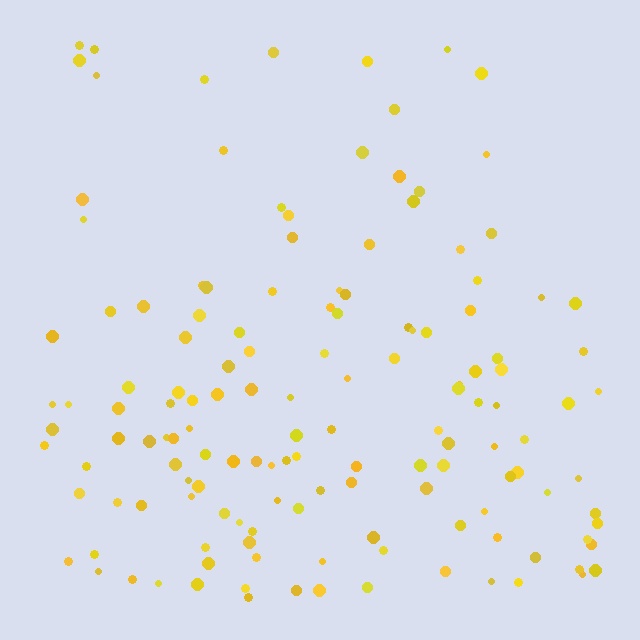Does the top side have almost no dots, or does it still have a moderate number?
Still a moderate number, just noticeably fewer than the bottom.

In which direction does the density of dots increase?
From top to bottom, with the bottom side densest.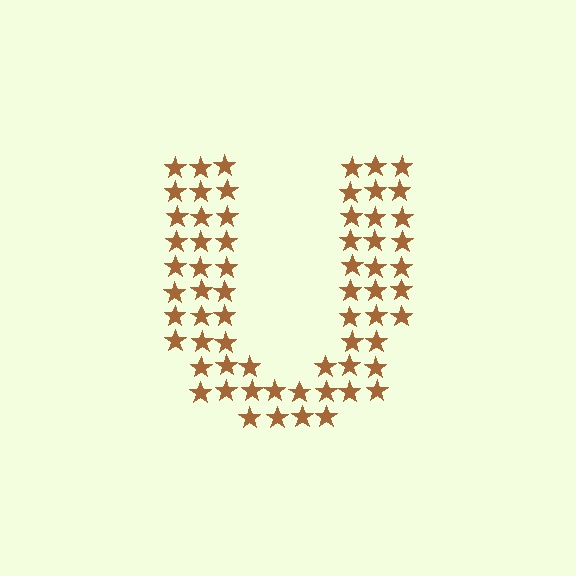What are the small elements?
The small elements are stars.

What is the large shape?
The large shape is the letter U.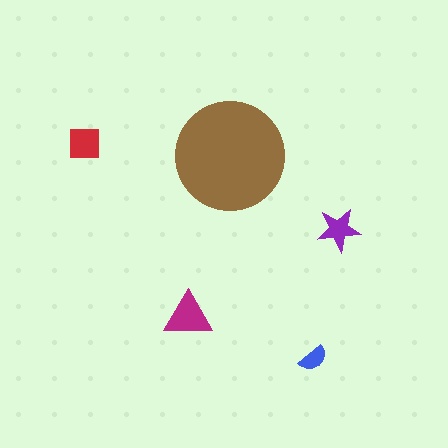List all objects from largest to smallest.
The brown circle, the magenta triangle, the red square, the purple star, the blue semicircle.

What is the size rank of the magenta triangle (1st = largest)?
2nd.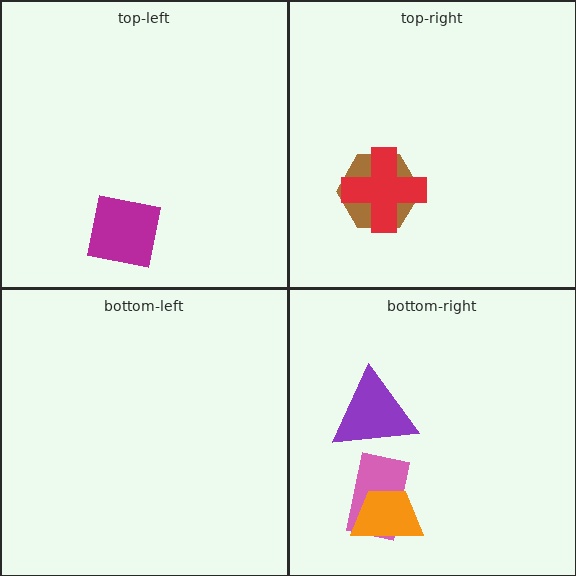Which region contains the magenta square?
The top-left region.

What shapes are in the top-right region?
The brown hexagon, the red cross.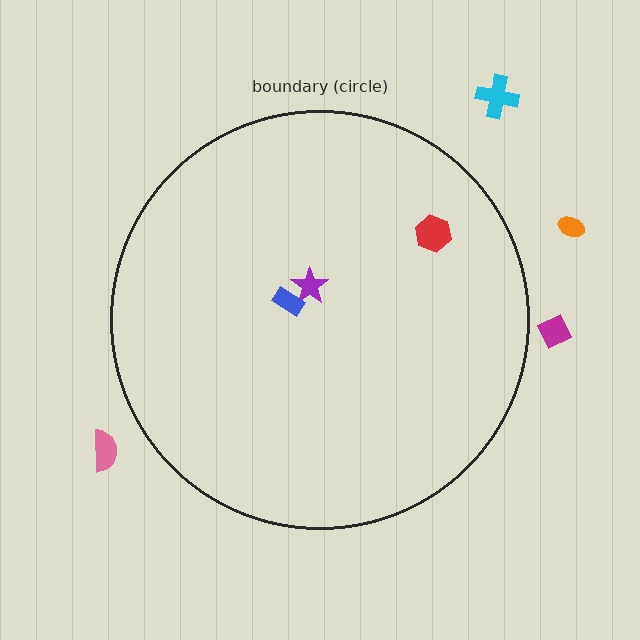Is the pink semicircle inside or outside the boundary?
Outside.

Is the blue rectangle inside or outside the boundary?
Inside.